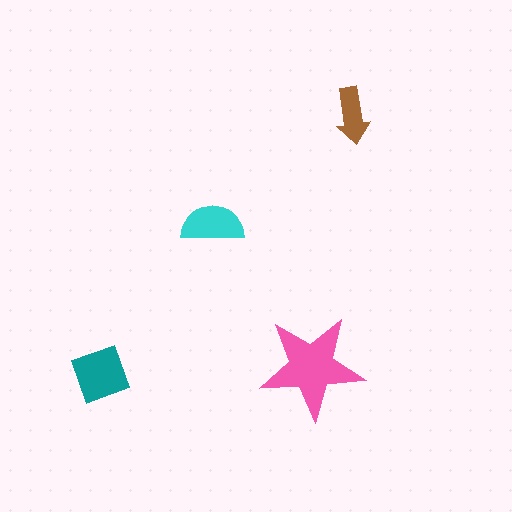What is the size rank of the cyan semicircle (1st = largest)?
3rd.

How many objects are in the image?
There are 4 objects in the image.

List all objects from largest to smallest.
The pink star, the teal diamond, the cyan semicircle, the brown arrow.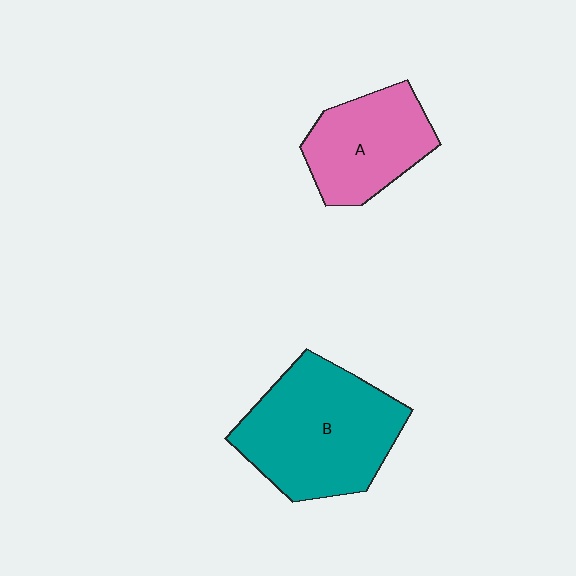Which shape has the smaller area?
Shape A (pink).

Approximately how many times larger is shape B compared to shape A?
Approximately 1.5 times.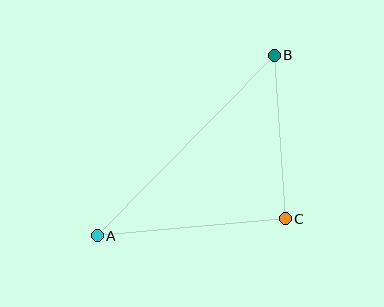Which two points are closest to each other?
Points B and C are closest to each other.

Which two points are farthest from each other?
Points A and B are farthest from each other.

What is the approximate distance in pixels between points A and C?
The distance between A and C is approximately 189 pixels.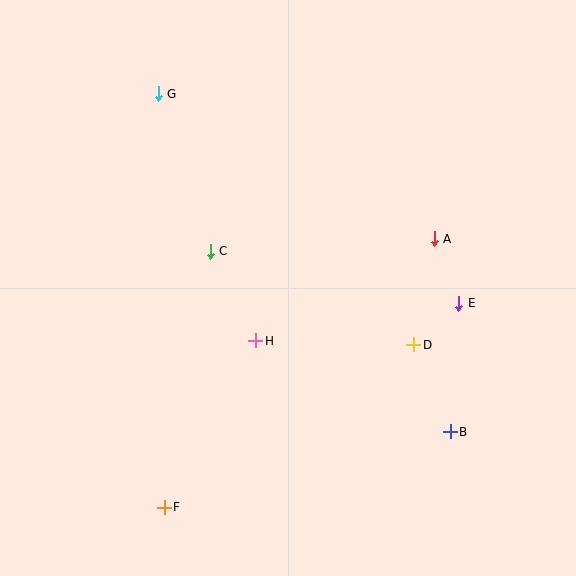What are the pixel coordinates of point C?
Point C is at (210, 251).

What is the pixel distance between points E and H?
The distance between E and H is 206 pixels.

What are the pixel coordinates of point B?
Point B is at (450, 432).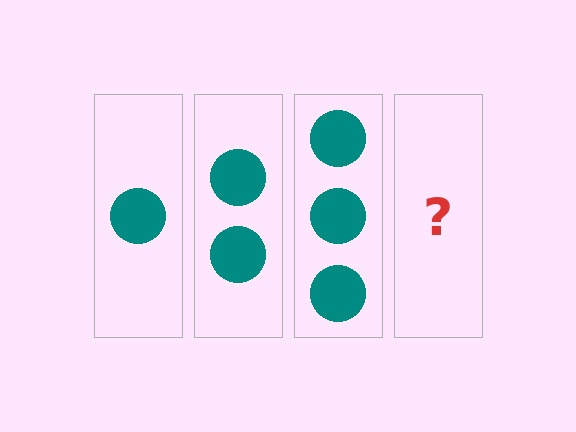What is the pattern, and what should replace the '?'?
The pattern is that each step adds one more circle. The '?' should be 4 circles.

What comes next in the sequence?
The next element should be 4 circles.